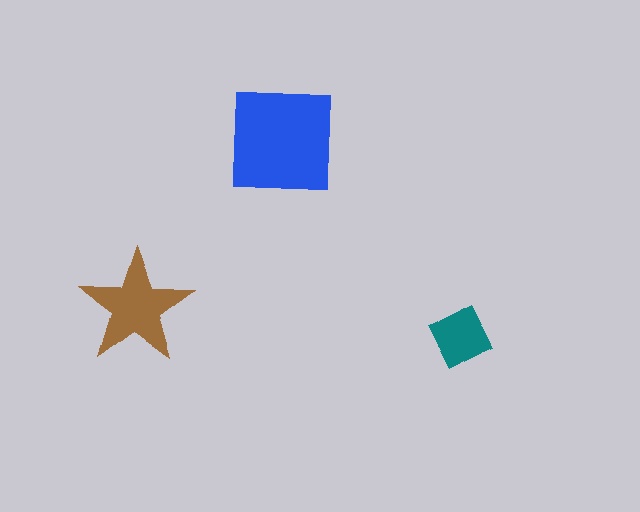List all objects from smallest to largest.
The teal diamond, the brown star, the blue square.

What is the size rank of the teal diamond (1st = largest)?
3rd.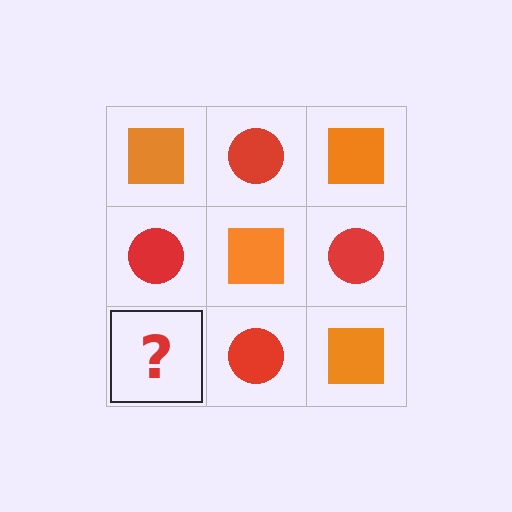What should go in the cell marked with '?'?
The missing cell should contain an orange square.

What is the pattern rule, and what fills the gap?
The rule is that it alternates orange square and red circle in a checkerboard pattern. The gap should be filled with an orange square.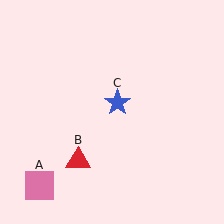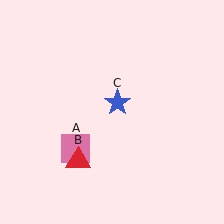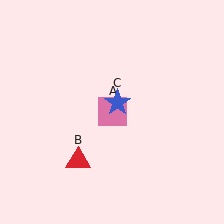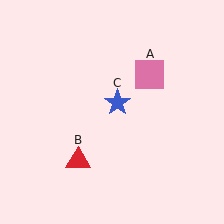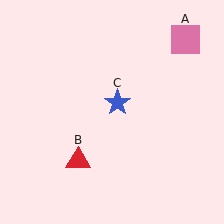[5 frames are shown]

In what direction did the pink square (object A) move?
The pink square (object A) moved up and to the right.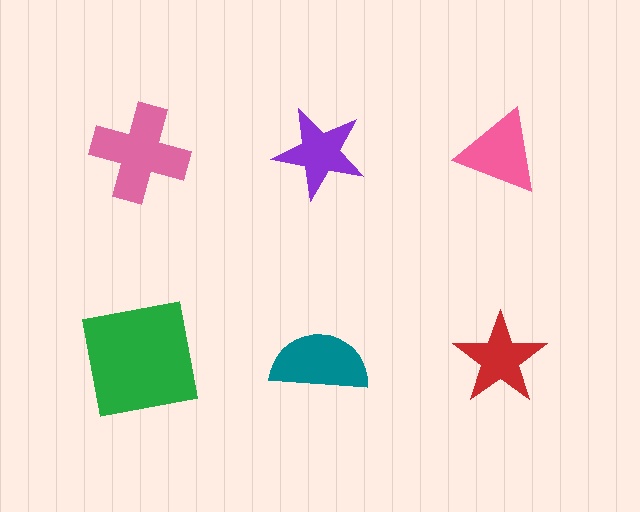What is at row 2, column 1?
A green square.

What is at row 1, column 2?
A purple star.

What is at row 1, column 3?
A pink triangle.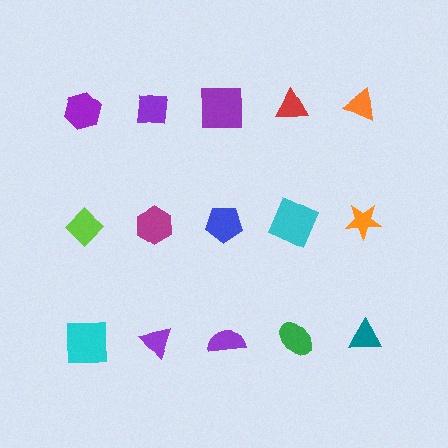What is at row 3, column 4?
A green ellipse.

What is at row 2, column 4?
A cyan square.